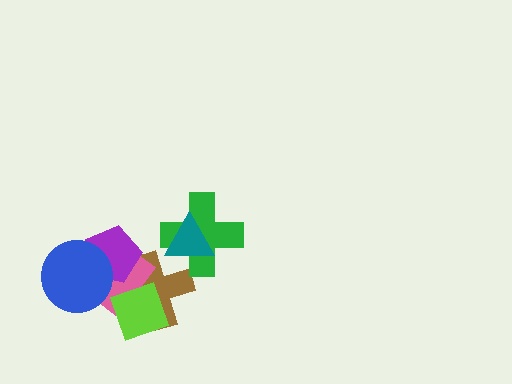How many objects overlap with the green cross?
1 object overlaps with the green cross.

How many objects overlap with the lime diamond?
2 objects overlap with the lime diamond.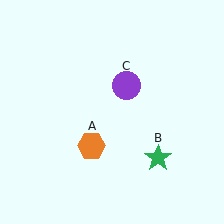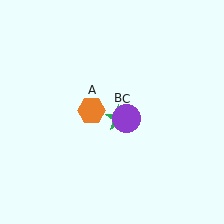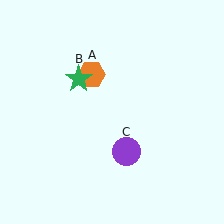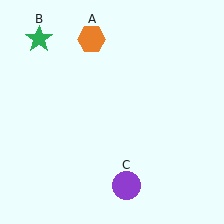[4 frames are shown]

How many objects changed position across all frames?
3 objects changed position: orange hexagon (object A), green star (object B), purple circle (object C).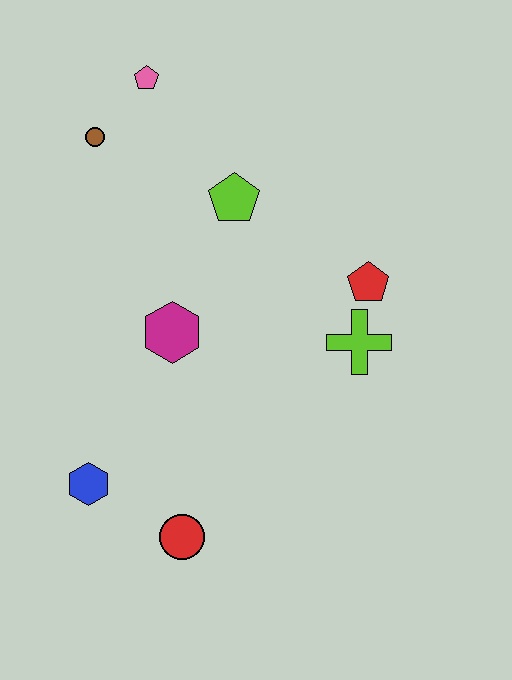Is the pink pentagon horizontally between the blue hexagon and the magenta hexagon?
Yes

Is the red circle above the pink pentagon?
No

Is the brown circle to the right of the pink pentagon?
No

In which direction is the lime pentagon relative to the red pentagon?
The lime pentagon is to the left of the red pentagon.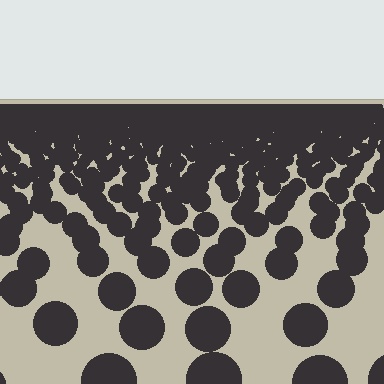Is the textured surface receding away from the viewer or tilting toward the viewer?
The surface is receding away from the viewer. Texture elements get smaller and denser toward the top.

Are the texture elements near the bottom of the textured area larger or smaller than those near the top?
Larger. Near the bottom, elements are closer to the viewer and appear at a bigger on-screen size.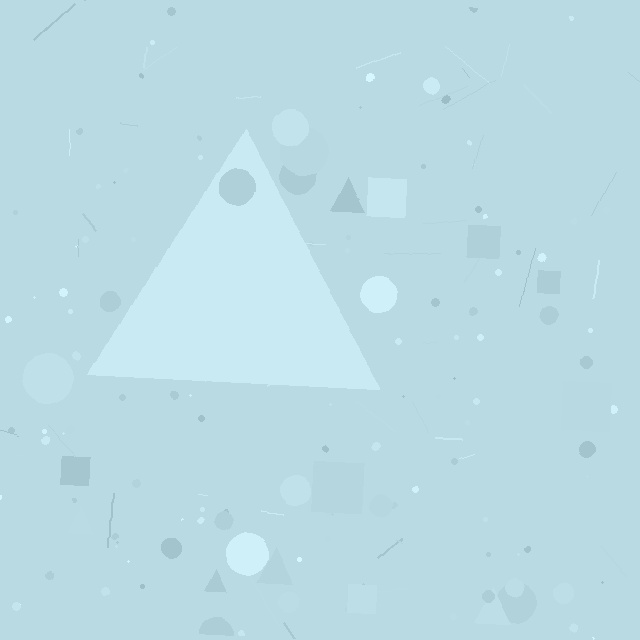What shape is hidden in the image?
A triangle is hidden in the image.